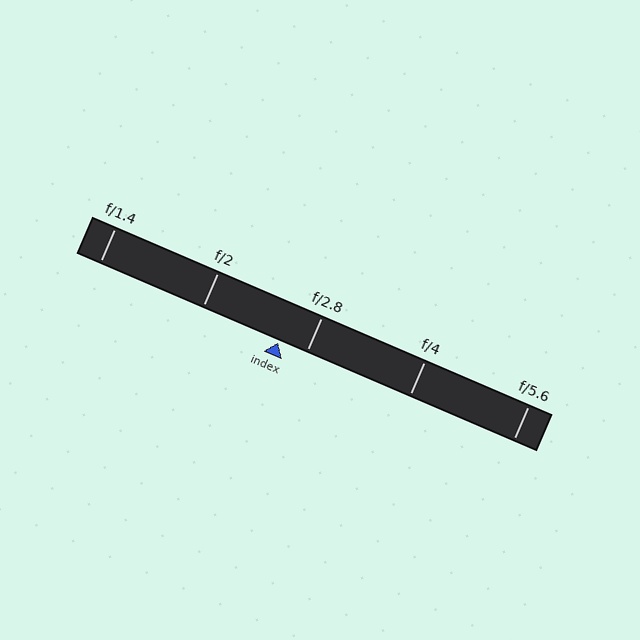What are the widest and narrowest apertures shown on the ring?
The widest aperture shown is f/1.4 and the narrowest is f/5.6.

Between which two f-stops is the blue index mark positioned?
The index mark is between f/2 and f/2.8.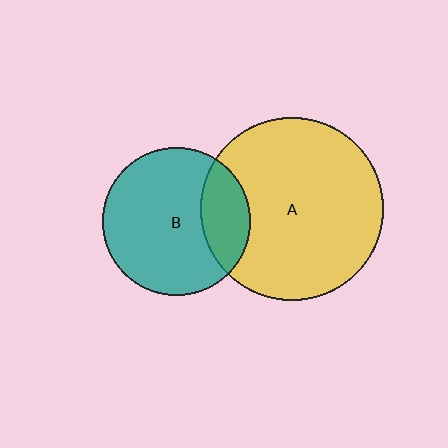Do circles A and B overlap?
Yes.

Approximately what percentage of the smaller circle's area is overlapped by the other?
Approximately 25%.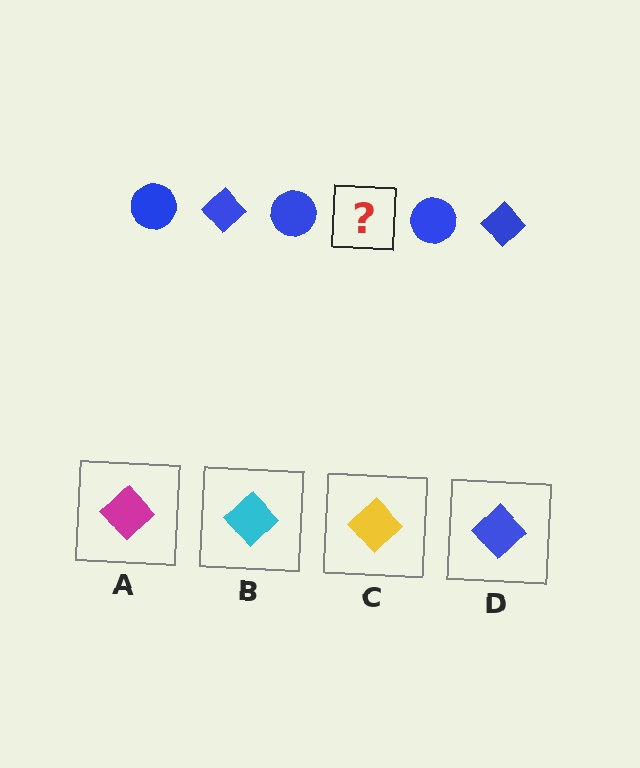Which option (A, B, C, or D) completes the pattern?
D.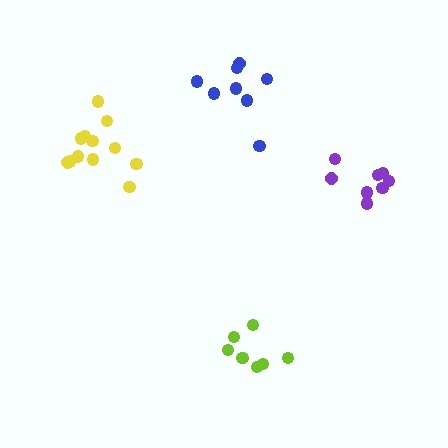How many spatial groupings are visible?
There are 4 spatial groupings.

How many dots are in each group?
Group 1: 7 dots, Group 2: 12 dots, Group 3: 8 dots, Group 4: 8 dots (35 total).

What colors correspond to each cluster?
The clusters are colored: lime, yellow, blue, purple.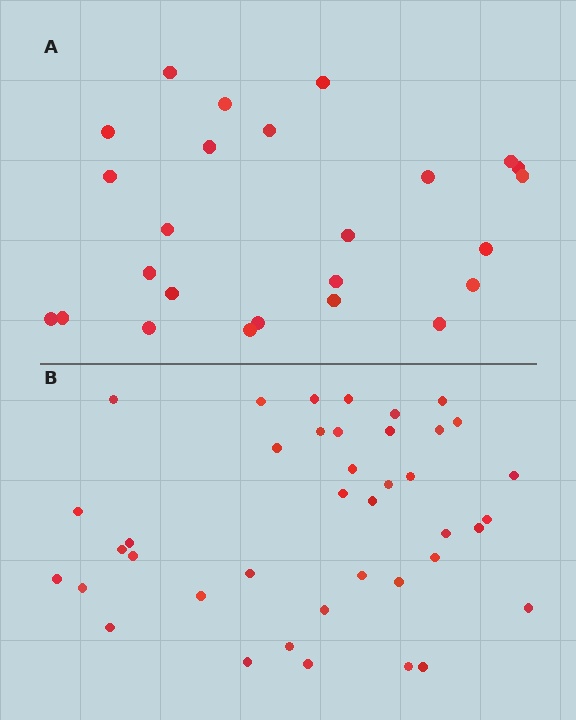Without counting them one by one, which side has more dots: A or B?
Region B (the bottom region) has more dots.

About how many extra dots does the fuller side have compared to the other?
Region B has approximately 15 more dots than region A.